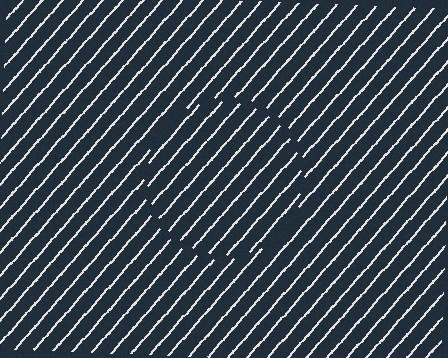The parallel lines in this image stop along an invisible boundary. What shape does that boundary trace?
An illusory circle. The interior of the shape contains the same grating, shifted by half a period — the contour is defined by the phase discontinuity where line-ends from the inner and outer gratings abut.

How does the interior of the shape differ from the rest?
The interior of the shape contains the same grating, shifted by half a period — the contour is defined by the phase discontinuity where line-ends from the inner and outer gratings abut.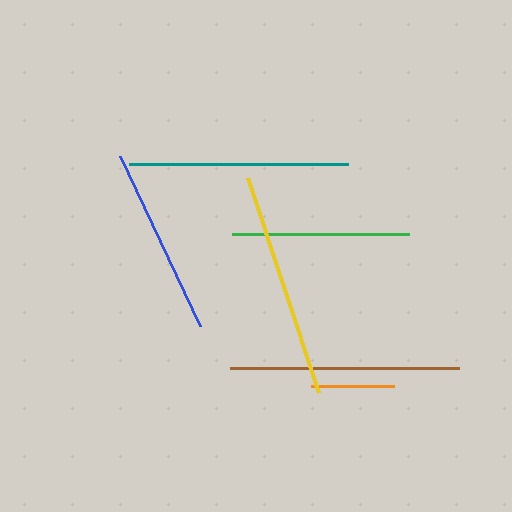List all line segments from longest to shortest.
From longest to shortest: brown, yellow, teal, blue, green, orange.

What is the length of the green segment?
The green segment is approximately 177 pixels long.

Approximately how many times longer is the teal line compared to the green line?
The teal line is approximately 1.2 times the length of the green line.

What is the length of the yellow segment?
The yellow segment is approximately 227 pixels long.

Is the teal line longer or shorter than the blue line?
The teal line is longer than the blue line.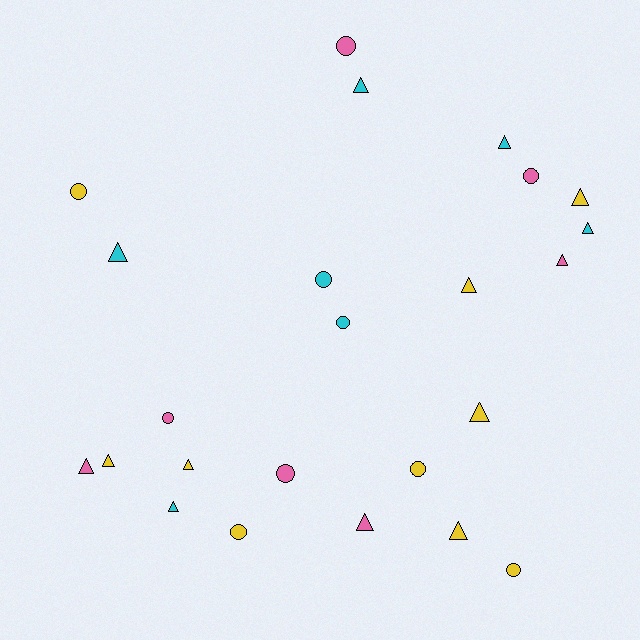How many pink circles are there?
There are 4 pink circles.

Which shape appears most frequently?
Triangle, with 14 objects.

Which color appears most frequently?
Yellow, with 10 objects.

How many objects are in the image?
There are 24 objects.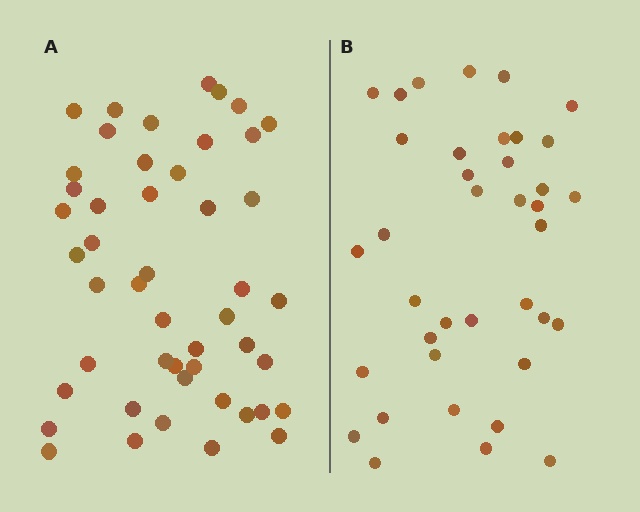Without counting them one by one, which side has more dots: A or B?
Region A (the left region) has more dots.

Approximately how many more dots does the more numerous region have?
Region A has roughly 10 or so more dots than region B.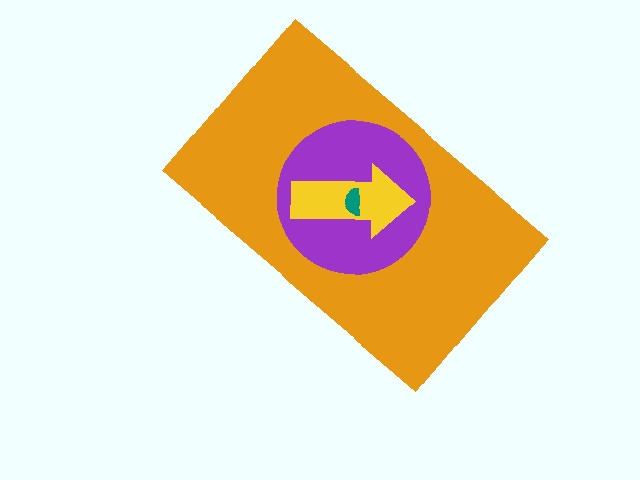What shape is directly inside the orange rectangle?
The purple circle.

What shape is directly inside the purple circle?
The yellow arrow.